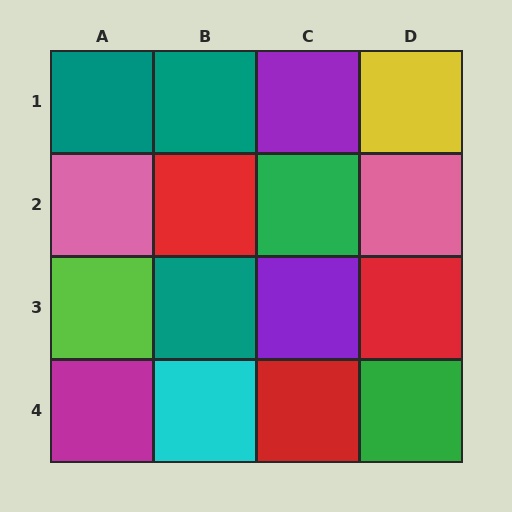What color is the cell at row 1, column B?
Teal.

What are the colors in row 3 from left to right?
Lime, teal, purple, red.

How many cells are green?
2 cells are green.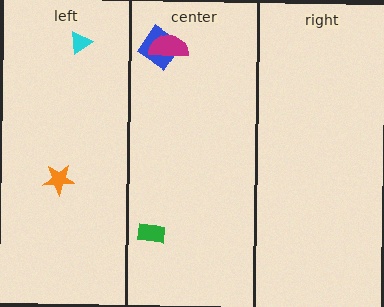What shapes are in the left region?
The cyan triangle, the orange star.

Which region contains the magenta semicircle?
The center region.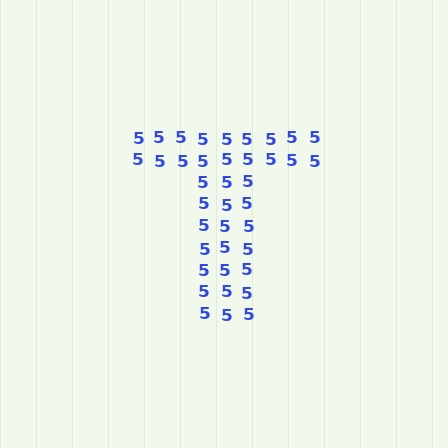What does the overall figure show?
The overall figure shows the letter T.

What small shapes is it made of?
It is made of small digit 5's.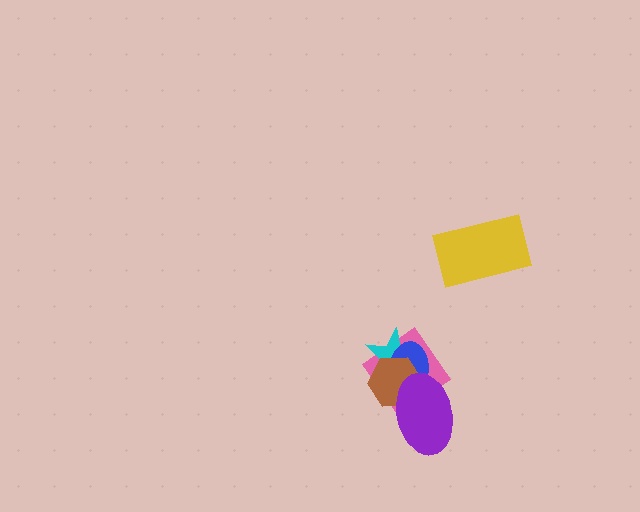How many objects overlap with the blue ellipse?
4 objects overlap with the blue ellipse.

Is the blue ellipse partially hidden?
Yes, it is partially covered by another shape.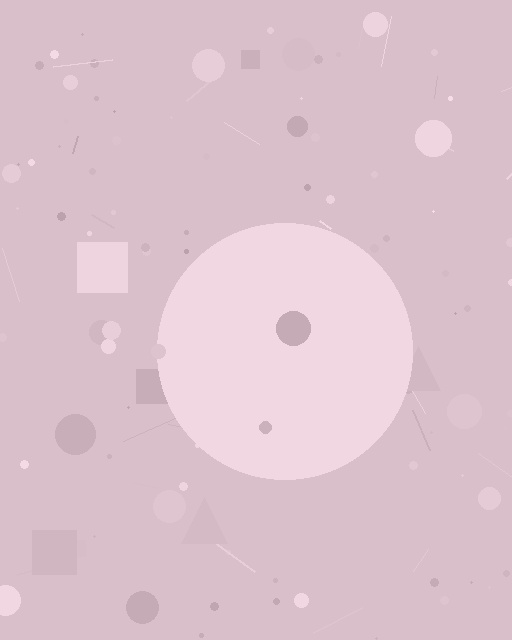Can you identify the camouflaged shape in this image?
The camouflaged shape is a circle.